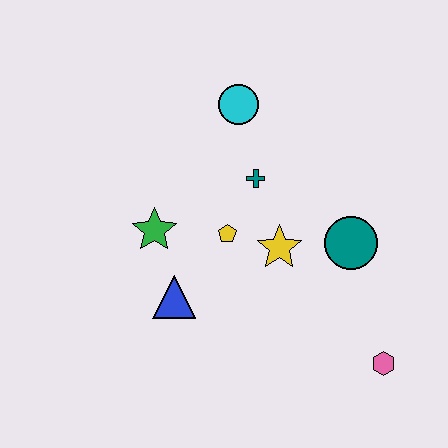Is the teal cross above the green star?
Yes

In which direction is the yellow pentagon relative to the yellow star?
The yellow pentagon is to the left of the yellow star.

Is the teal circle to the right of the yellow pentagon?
Yes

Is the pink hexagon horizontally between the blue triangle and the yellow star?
No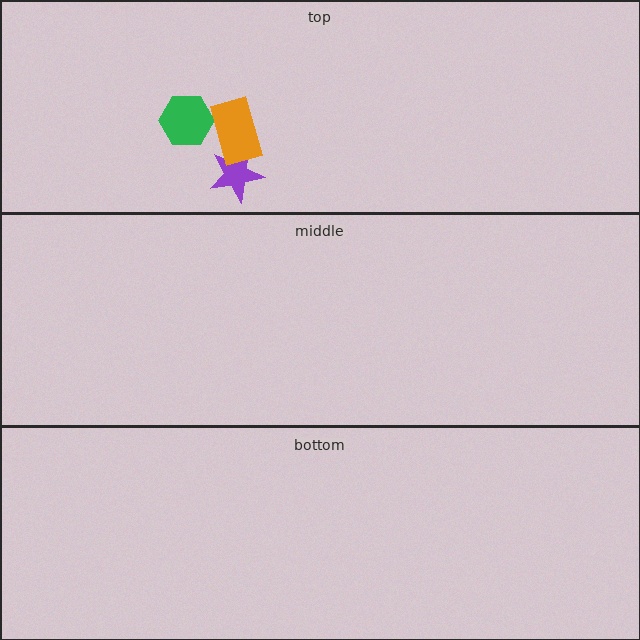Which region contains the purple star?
The top region.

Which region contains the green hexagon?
The top region.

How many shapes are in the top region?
3.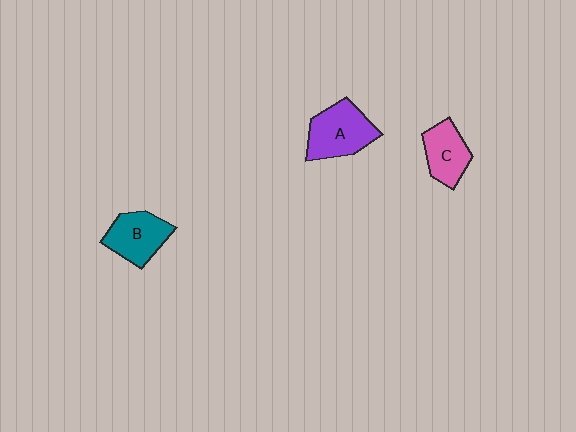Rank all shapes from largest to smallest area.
From largest to smallest: A (purple), B (teal), C (pink).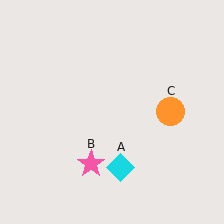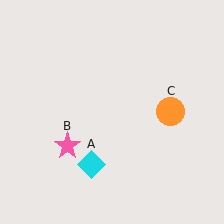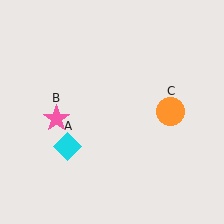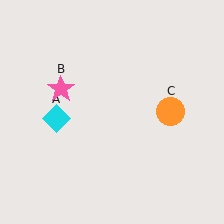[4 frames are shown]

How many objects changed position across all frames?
2 objects changed position: cyan diamond (object A), pink star (object B).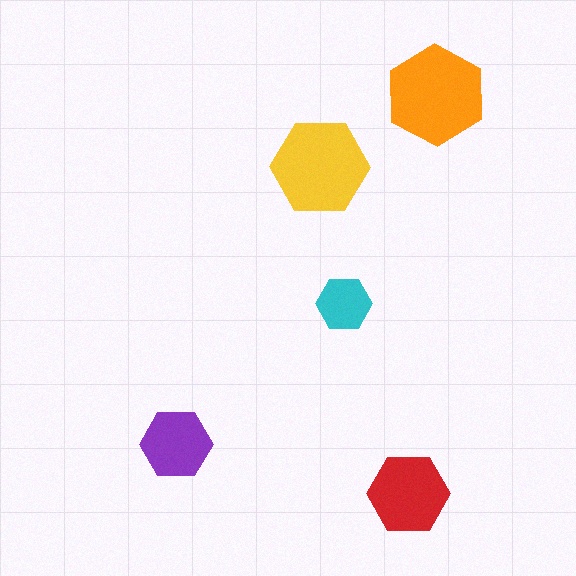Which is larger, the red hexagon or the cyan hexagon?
The red one.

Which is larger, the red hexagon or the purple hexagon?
The red one.